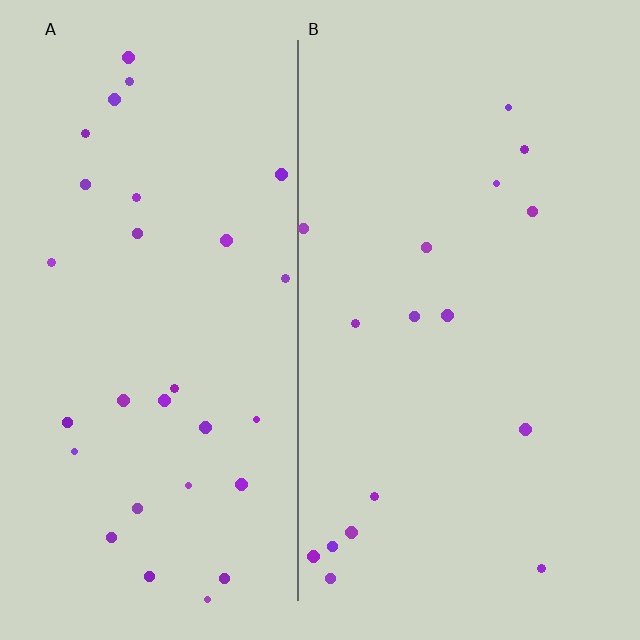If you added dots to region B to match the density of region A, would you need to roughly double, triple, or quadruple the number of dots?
Approximately double.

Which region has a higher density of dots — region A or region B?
A (the left).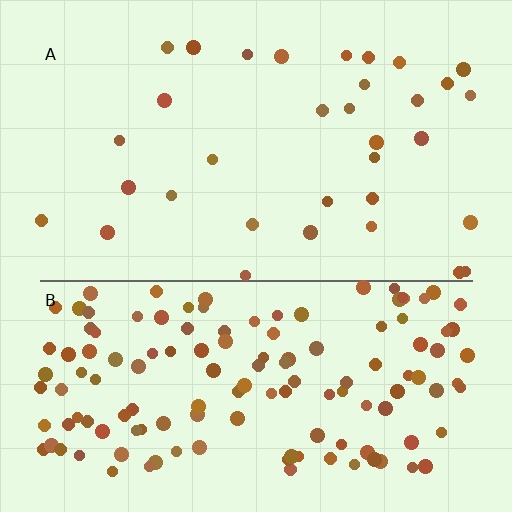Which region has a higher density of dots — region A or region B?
B (the bottom).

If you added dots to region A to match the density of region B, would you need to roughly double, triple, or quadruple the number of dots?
Approximately quadruple.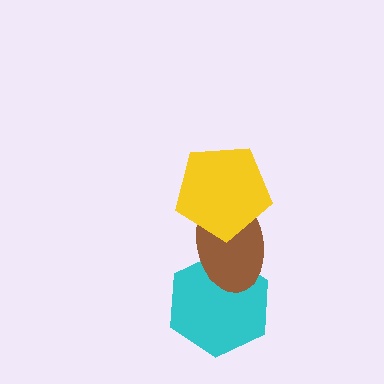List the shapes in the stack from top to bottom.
From top to bottom: the yellow pentagon, the brown ellipse, the cyan hexagon.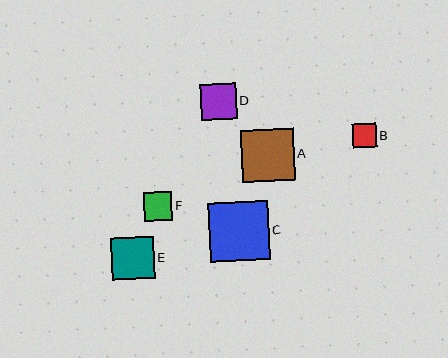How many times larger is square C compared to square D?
Square C is approximately 1.7 times the size of square D.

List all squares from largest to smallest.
From largest to smallest: C, A, E, D, F, B.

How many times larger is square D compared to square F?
Square D is approximately 1.2 times the size of square F.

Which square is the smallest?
Square B is the smallest with a size of approximately 24 pixels.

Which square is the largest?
Square C is the largest with a size of approximately 59 pixels.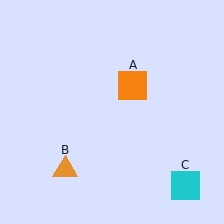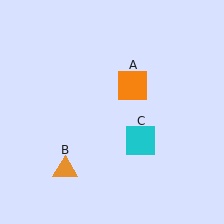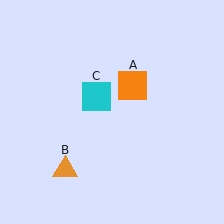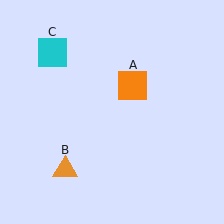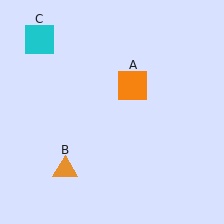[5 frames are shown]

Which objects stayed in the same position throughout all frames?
Orange square (object A) and orange triangle (object B) remained stationary.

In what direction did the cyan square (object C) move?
The cyan square (object C) moved up and to the left.